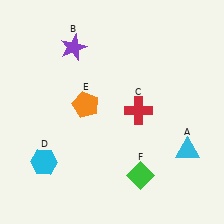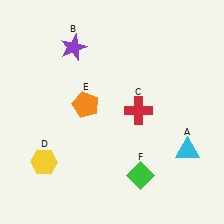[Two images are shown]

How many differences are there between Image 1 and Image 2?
There is 1 difference between the two images.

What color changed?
The hexagon (D) changed from cyan in Image 1 to yellow in Image 2.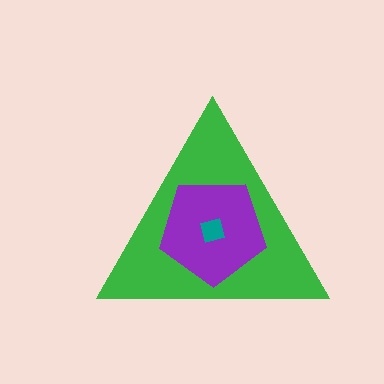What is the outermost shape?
The green triangle.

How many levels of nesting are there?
3.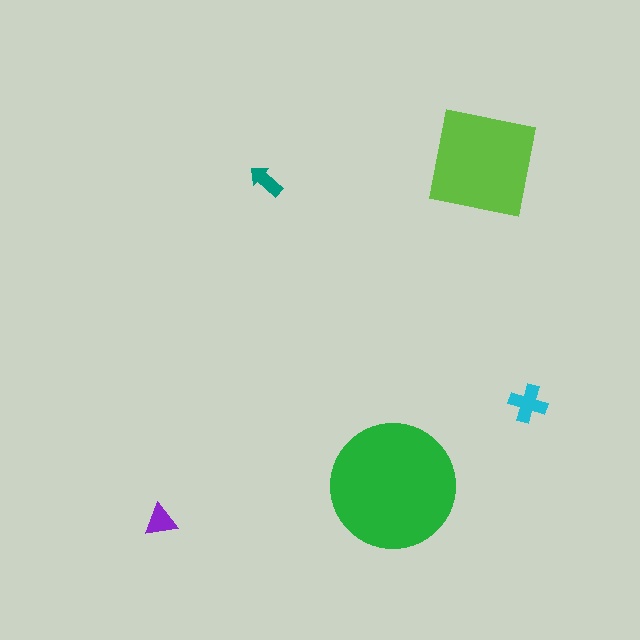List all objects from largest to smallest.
The green circle, the lime square, the cyan cross, the purple triangle, the teal arrow.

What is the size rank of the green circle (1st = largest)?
1st.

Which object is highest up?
The lime square is topmost.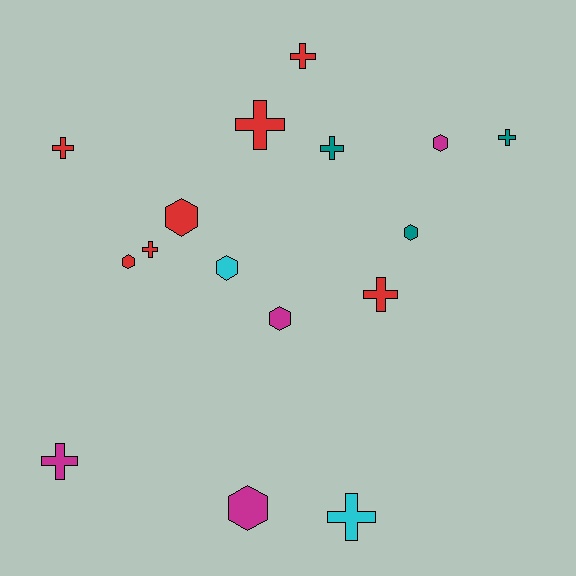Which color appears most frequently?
Red, with 7 objects.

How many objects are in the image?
There are 16 objects.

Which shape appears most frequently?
Cross, with 9 objects.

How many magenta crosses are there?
There is 1 magenta cross.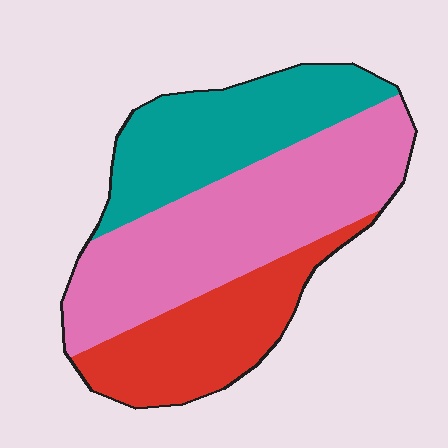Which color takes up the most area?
Pink, at roughly 45%.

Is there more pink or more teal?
Pink.